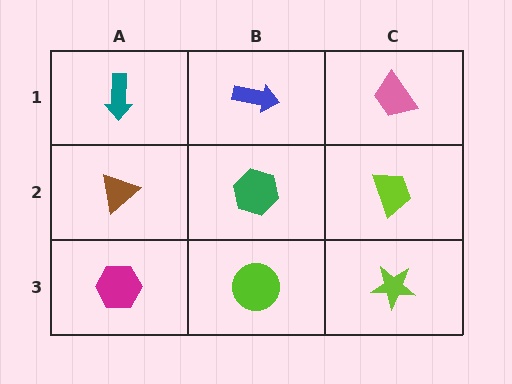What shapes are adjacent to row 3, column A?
A brown triangle (row 2, column A), a lime circle (row 3, column B).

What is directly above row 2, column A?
A teal arrow.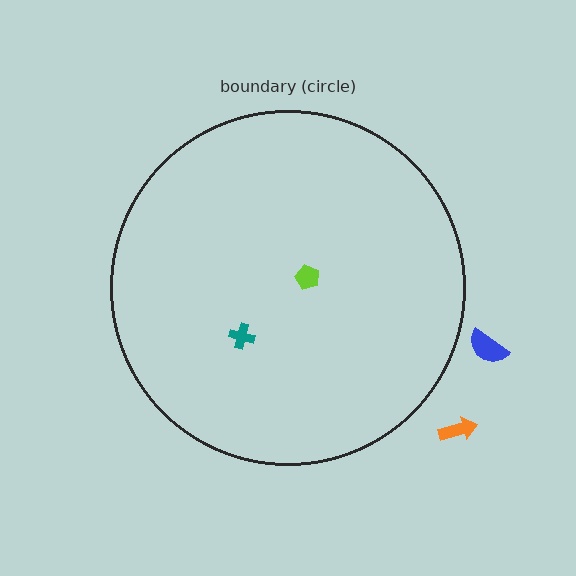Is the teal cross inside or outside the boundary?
Inside.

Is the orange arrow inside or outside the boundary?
Outside.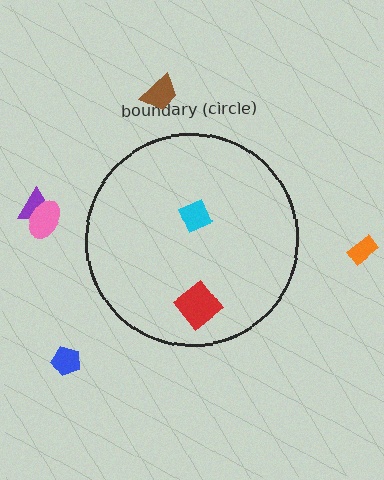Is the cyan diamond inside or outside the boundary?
Inside.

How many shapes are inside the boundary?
2 inside, 5 outside.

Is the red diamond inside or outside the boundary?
Inside.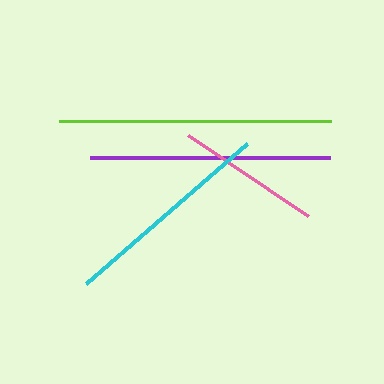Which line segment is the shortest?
The pink line is the shortest at approximately 145 pixels.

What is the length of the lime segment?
The lime segment is approximately 272 pixels long.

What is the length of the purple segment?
The purple segment is approximately 240 pixels long.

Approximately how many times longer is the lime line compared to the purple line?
The lime line is approximately 1.1 times the length of the purple line.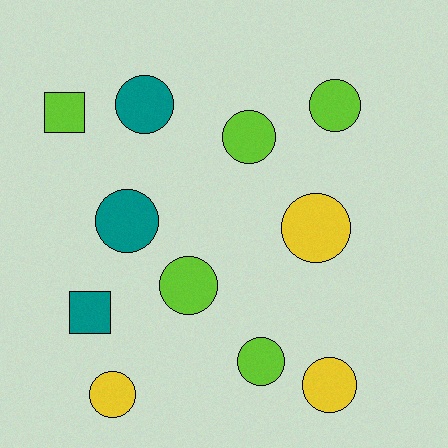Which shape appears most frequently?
Circle, with 9 objects.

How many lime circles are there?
There are 4 lime circles.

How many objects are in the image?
There are 11 objects.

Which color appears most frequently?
Lime, with 5 objects.